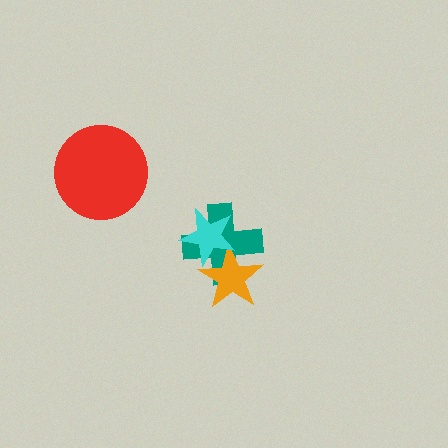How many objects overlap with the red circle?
0 objects overlap with the red circle.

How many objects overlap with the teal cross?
2 objects overlap with the teal cross.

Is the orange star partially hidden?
Yes, it is partially covered by another shape.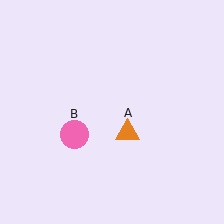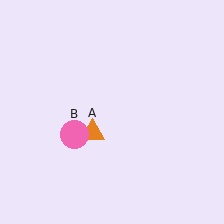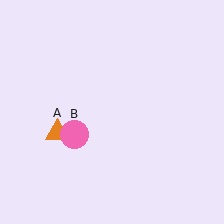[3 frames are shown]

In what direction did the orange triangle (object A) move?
The orange triangle (object A) moved left.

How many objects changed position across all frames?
1 object changed position: orange triangle (object A).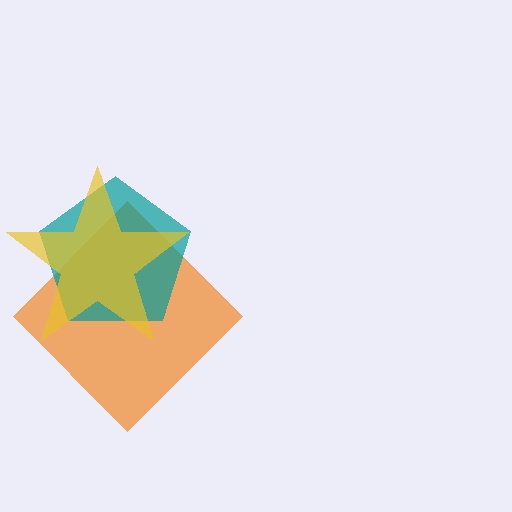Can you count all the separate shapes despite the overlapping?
Yes, there are 3 separate shapes.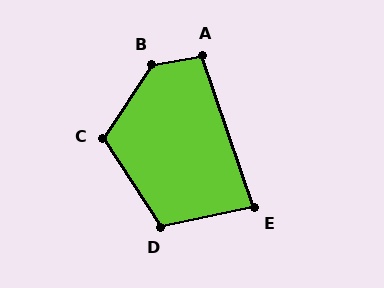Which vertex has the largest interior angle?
B, at approximately 133 degrees.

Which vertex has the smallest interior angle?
E, at approximately 83 degrees.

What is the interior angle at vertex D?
Approximately 111 degrees (obtuse).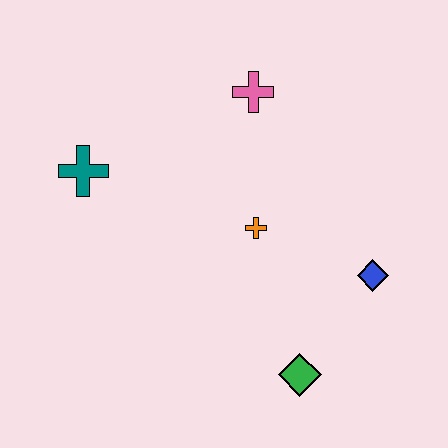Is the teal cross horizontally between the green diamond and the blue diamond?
No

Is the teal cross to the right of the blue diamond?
No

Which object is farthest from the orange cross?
The teal cross is farthest from the orange cross.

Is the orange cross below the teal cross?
Yes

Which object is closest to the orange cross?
The blue diamond is closest to the orange cross.